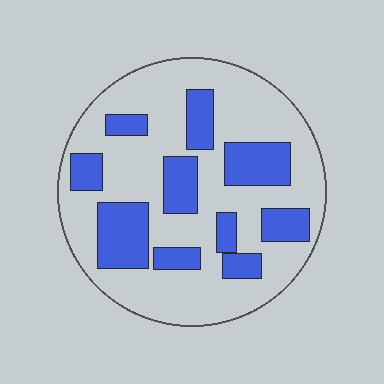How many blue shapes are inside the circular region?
10.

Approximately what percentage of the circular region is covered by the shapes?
Approximately 30%.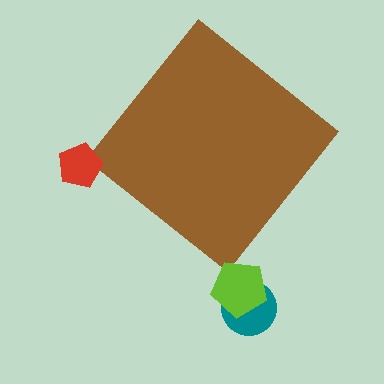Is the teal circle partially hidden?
No, the teal circle is fully visible.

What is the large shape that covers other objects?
A brown diamond.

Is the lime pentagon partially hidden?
No, the lime pentagon is fully visible.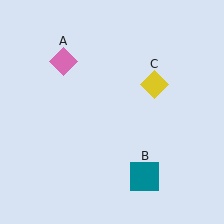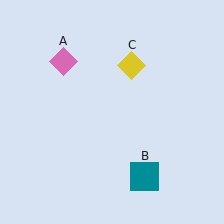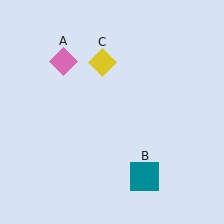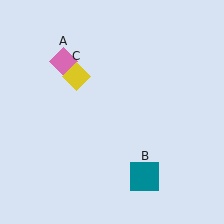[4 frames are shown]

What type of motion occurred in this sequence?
The yellow diamond (object C) rotated counterclockwise around the center of the scene.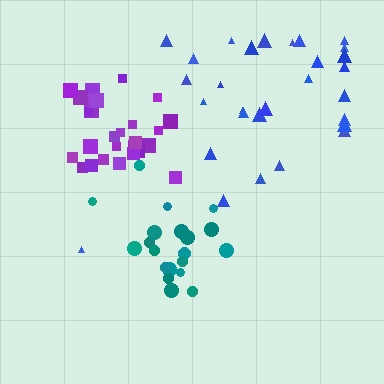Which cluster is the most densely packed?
Purple.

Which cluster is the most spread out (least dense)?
Blue.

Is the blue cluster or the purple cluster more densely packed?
Purple.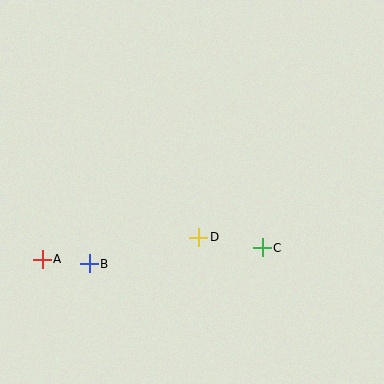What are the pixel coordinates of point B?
Point B is at (89, 264).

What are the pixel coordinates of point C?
Point C is at (262, 248).